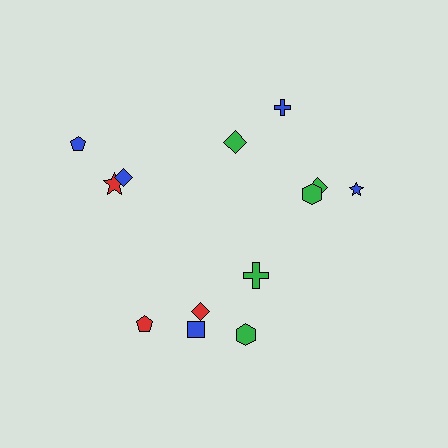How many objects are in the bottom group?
There are 5 objects.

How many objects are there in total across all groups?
There are 13 objects.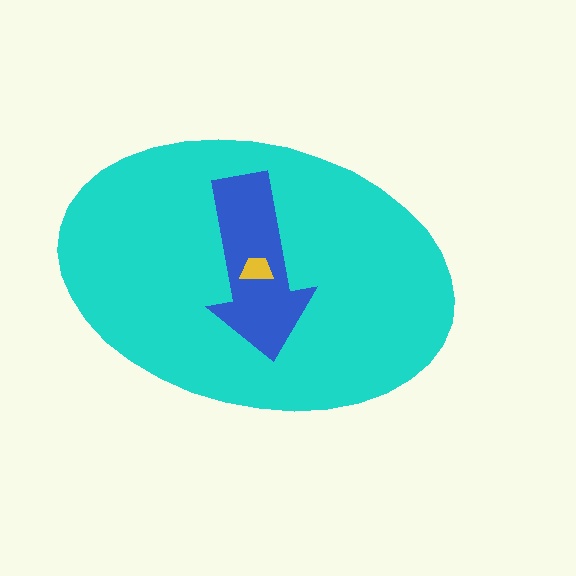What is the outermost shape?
The cyan ellipse.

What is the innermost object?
The yellow trapezoid.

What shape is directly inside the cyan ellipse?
The blue arrow.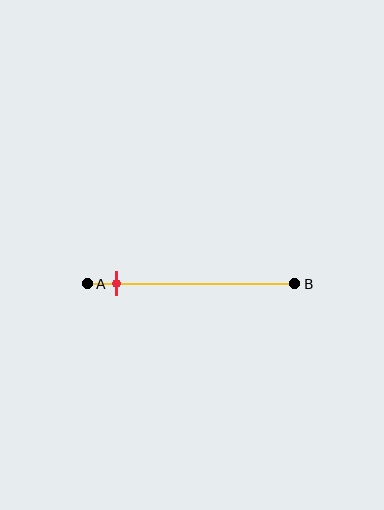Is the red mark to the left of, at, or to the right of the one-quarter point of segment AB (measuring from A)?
The red mark is to the left of the one-quarter point of segment AB.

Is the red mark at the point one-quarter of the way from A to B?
No, the mark is at about 15% from A, not at the 25% one-quarter point.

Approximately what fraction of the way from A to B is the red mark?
The red mark is approximately 15% of the way from A to B.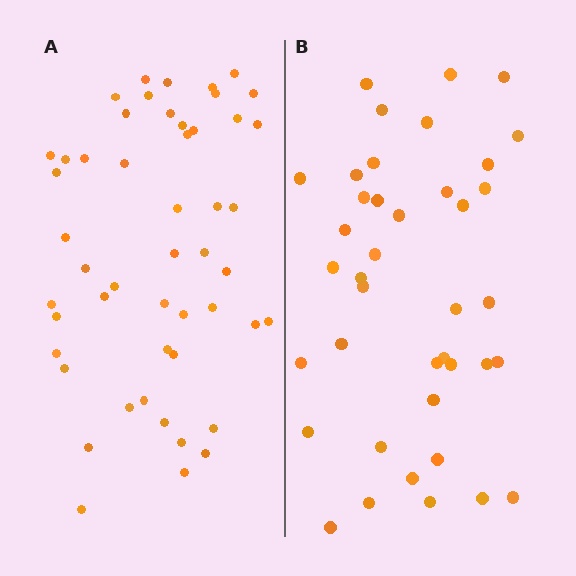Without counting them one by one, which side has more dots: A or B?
Region A (the left region) has more dots.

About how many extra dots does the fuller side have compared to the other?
Region A has roughly 10 or so more dots than region B.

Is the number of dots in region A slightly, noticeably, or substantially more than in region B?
Region A has noticeably more, but not dramatically so. The ratio is roughly 1.2 to 1.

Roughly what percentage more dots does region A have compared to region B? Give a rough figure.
About 25% more.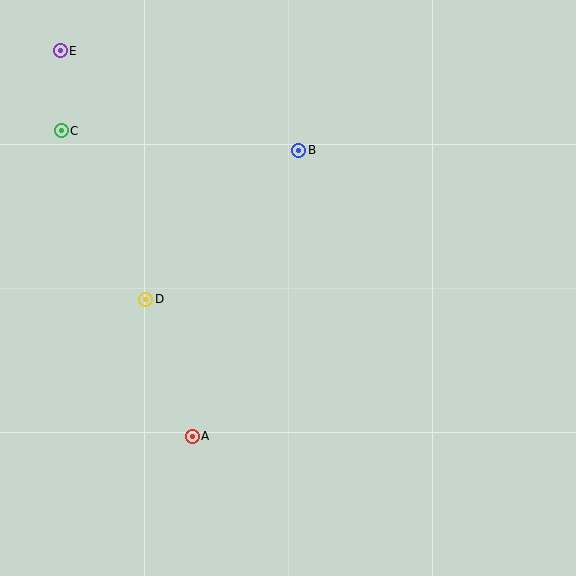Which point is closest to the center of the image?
Point B at (298, 150) is closest to the center.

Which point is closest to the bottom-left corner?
Point A is closest to the bottom-left corner.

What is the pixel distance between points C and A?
The distance between C and A is 333 pixels.